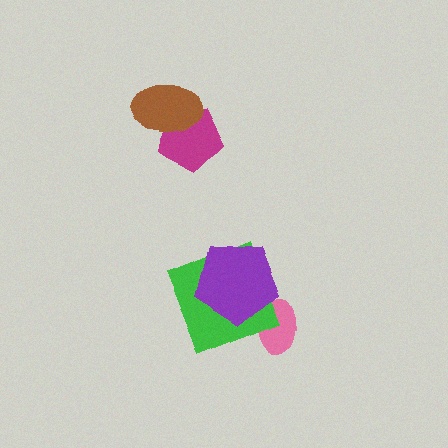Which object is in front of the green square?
The purple pentagon is in front of the green square.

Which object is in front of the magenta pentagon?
The brown ellipse is in front of the magenta pentagon.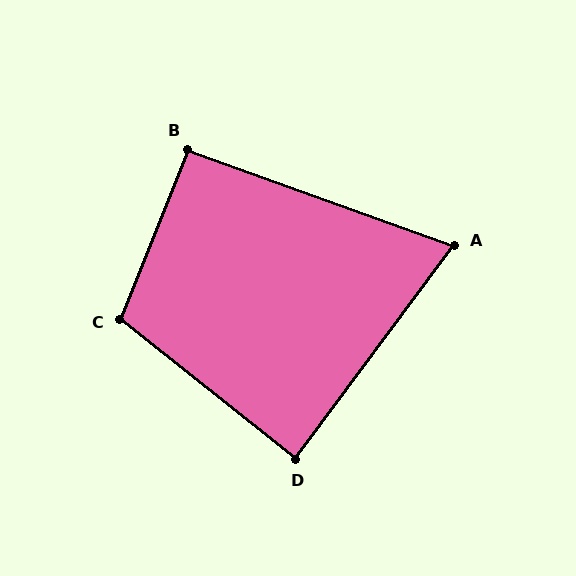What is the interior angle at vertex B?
Approximately 92 degrees (approximately right).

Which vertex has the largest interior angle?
C, at approximately 107 degrees.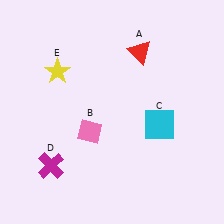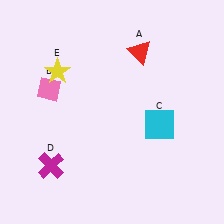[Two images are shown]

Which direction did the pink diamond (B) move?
The pink diamond (B) moved up.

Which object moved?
The pink diamond (B) moved up.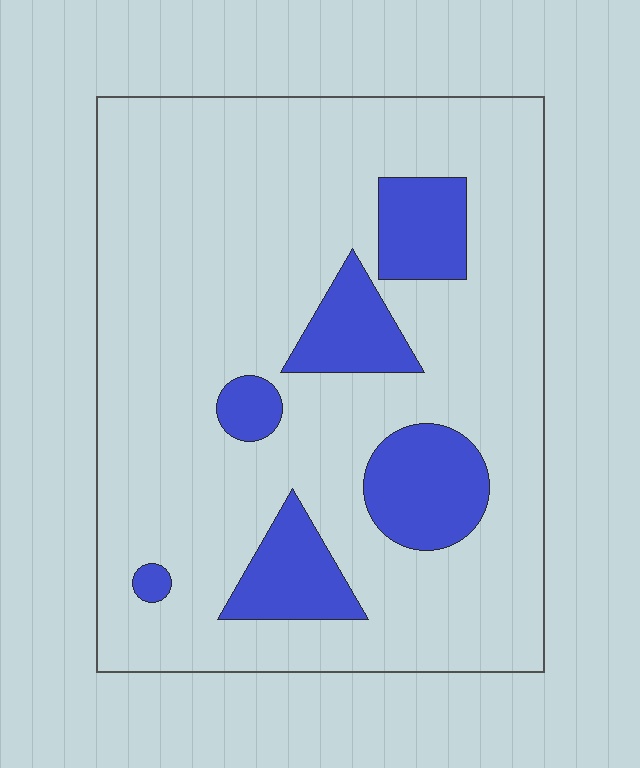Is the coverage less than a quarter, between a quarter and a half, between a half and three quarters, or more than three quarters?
Less than a quarter.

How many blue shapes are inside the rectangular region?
6.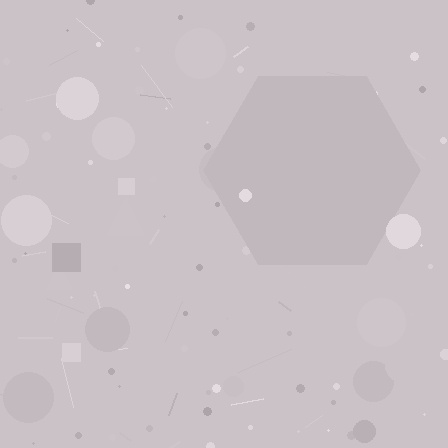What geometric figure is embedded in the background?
A hexagon is embedded in the background.